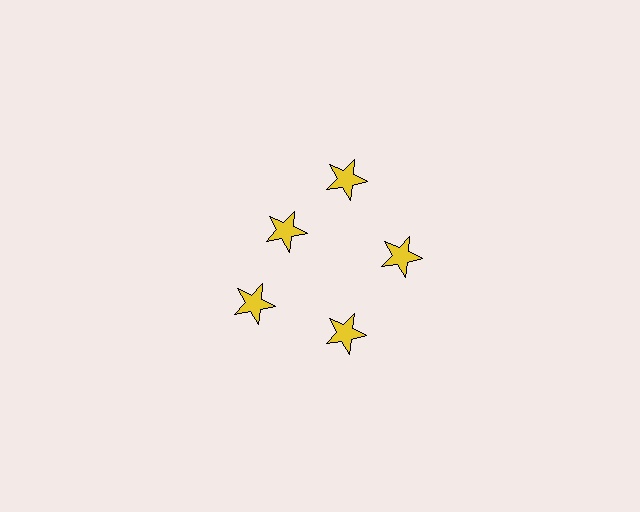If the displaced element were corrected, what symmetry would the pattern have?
It would have 5-fold rotational symmetry — the pattern would map onto itself every 72 degrees.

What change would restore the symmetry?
The symmetry would be restored by moving it outward, back onto the ring so that all 5 stars sit at equal angles and equal distance from the center.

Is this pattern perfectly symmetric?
No. The 5 yellow stars are arranged in a ring, but one element near the 10 o'clock position is pulled inward toward the center, breaking the 5-fold rotational symmetry.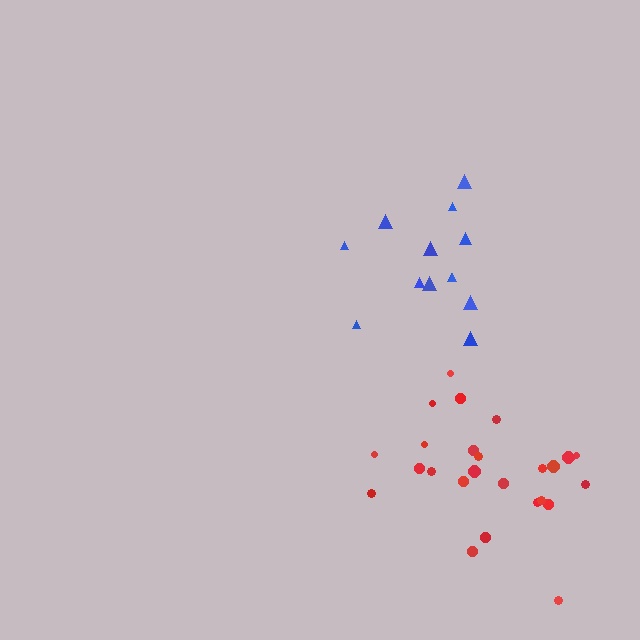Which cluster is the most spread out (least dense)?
Red.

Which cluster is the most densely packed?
Blue.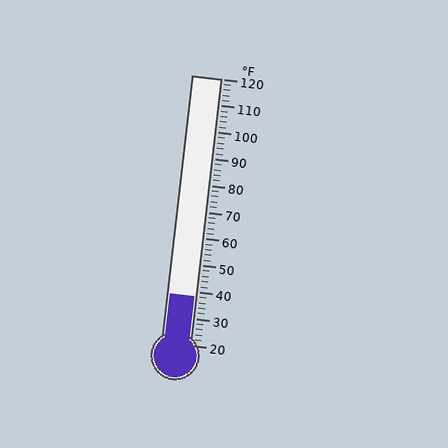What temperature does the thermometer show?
The thermometer shows approximately 38°F.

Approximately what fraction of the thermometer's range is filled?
The thermometer is filled to approximately 20% of its range.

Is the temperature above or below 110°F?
The temperature is below 110°F.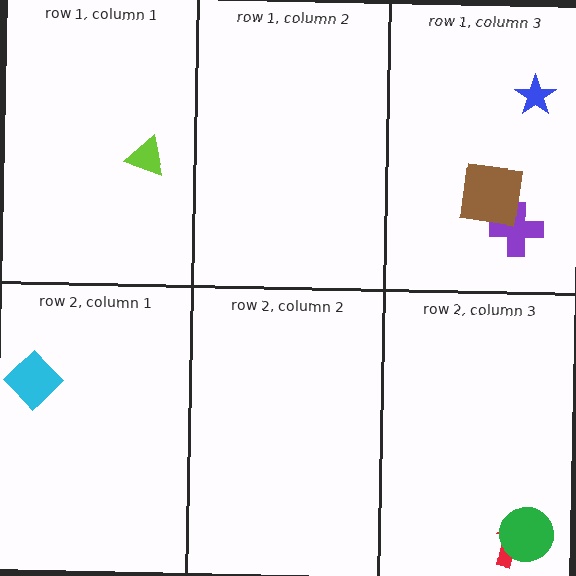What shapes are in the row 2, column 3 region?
The red arrow, the green circle.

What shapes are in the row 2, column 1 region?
The cyan diamond.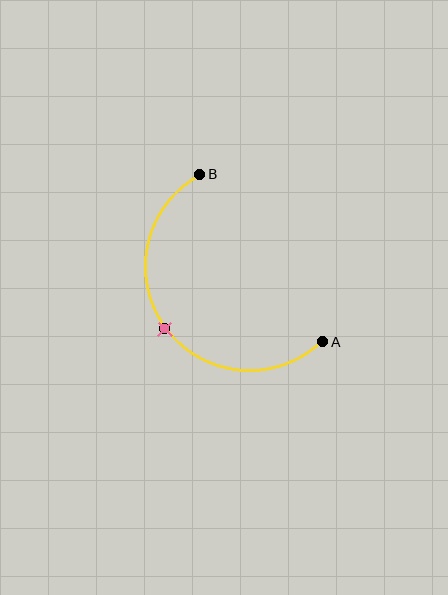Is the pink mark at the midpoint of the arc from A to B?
Yes. The pink mark lies on the arc at equal arc-length from both A and B — it is the arc midpoint.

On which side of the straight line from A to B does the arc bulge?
The arc bulges below and to the left of the straight line connecting A and B.